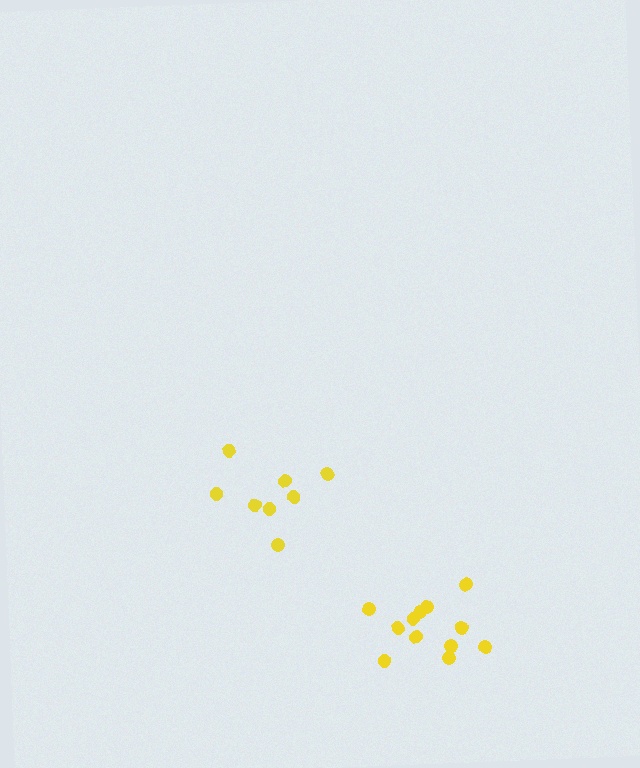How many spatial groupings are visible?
There are 2 spatial groupings.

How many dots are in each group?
Group 1: 12 dots, Group 2: 8 dots (20 total).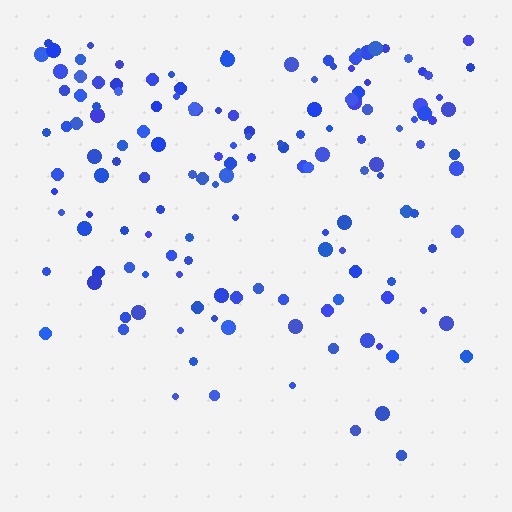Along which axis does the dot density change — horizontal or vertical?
Vertical.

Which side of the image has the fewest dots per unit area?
The bottom.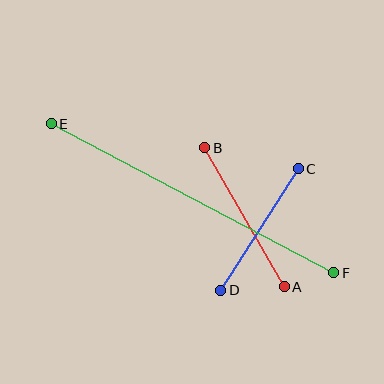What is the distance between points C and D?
The distance is approximately 144 pixels.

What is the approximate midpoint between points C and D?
The midpoint is at approximately (260, 230) pixels.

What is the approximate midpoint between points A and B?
The midpoint is at approximately (245, 217) pixels.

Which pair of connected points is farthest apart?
Points E and F are farthest apart.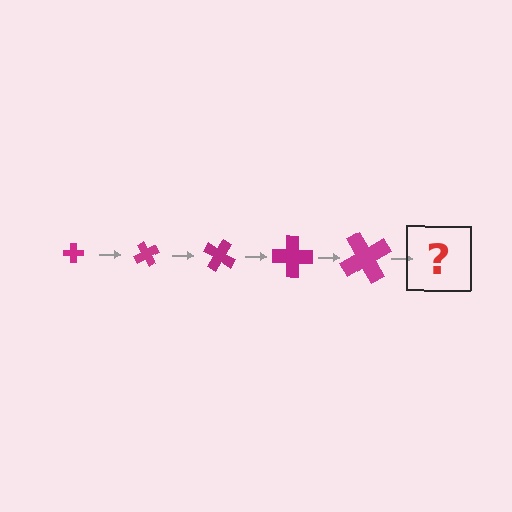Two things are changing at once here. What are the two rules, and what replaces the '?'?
The two rules are that the cross grows larger each step and it rotates 60 degrees each step. The '?' should be a cross, larger than the previous one and rotated 300 degrees from the start.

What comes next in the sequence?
The next element should be a cross, larger than the previous one and rotated 300 degrees from the start.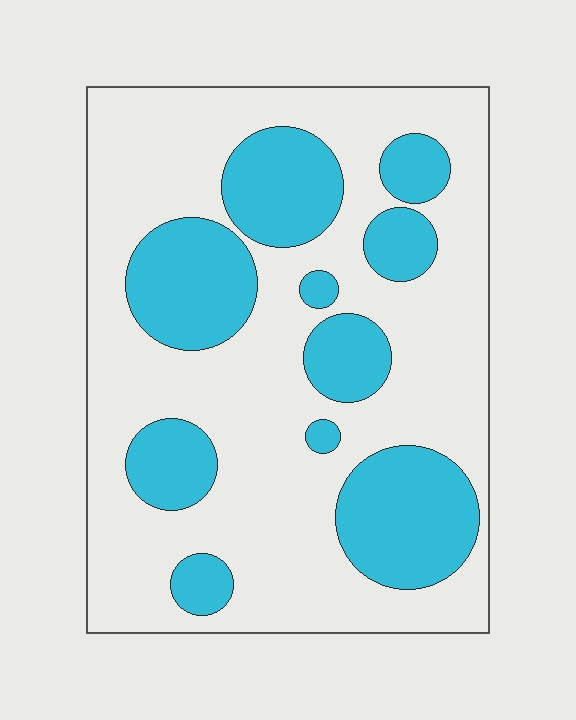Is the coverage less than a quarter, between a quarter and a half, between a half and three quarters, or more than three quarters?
Between a quarter and a half.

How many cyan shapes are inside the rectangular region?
10.